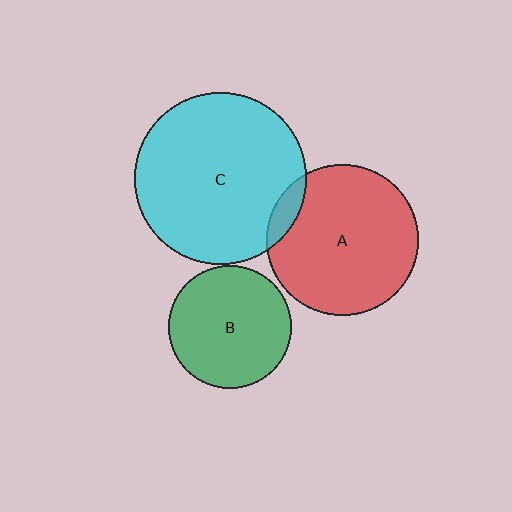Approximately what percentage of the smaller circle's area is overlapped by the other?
Approximately 10%.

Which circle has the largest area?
Circle C (cyan).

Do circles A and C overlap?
Yes.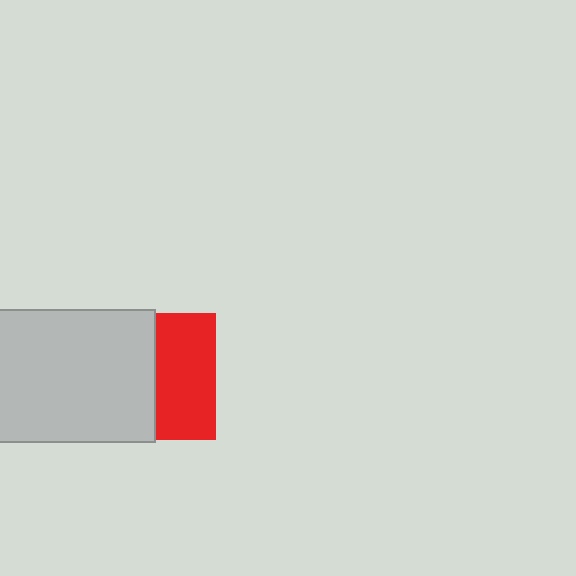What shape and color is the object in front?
The object in front is a light gray rectangle.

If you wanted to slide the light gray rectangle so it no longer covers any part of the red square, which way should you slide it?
Slide it left — that is the most direct way to separate the two shapes.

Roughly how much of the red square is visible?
About half of it is visible (roughly 48%).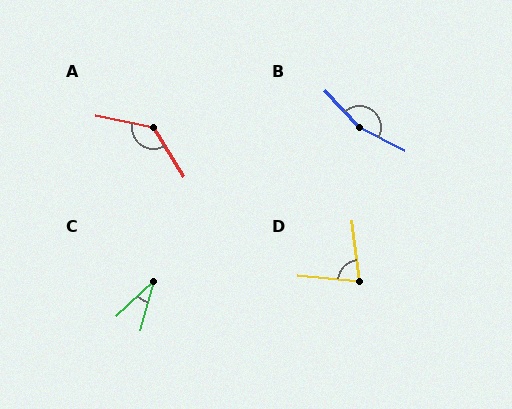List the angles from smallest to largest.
C (31°), D (78°), A (133°), B (161°).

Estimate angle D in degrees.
Approximately 78 degrees.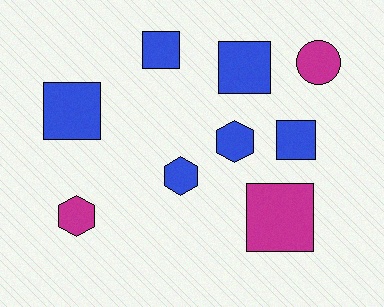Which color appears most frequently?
Blue, with 6 objects.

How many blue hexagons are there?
There are 2 blue hexagons.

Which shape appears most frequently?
Square, with 5 objects.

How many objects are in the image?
There are 9 objects.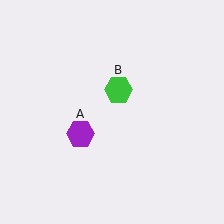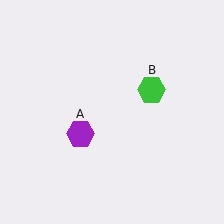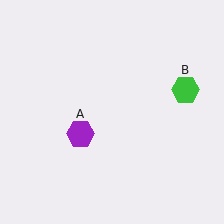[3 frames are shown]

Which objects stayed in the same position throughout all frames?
Purple hexagon (object A) remained stationary.